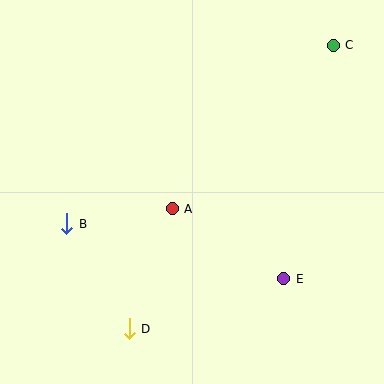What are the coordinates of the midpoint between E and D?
The midpoint between E and D is at (207, 304).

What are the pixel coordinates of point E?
Point E is at (284, 279).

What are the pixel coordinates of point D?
Point D is at (129, 329).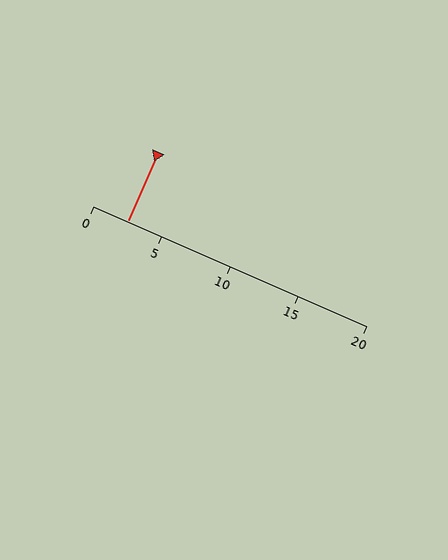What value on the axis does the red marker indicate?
The marker indicates approximately 2.5.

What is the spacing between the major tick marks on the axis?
The major ticks are spaced 5 apart.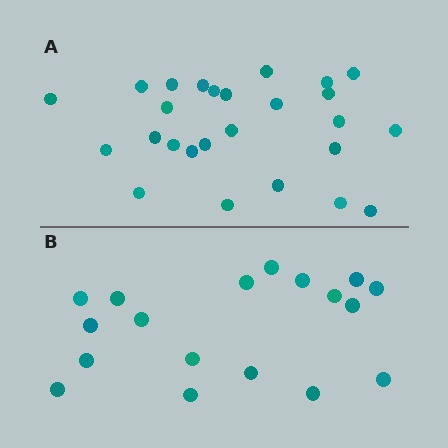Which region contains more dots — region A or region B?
Region A (the top region) has more dots.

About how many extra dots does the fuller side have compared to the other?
Region A has roughly 8 or so more dots than region B.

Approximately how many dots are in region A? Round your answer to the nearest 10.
About 30 dots. (The exact count is 26, which rounds to 30.)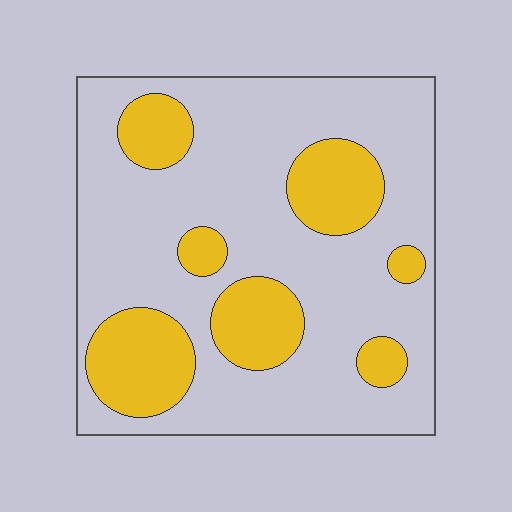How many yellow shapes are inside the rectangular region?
7.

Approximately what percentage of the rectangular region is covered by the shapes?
Approximately 25%.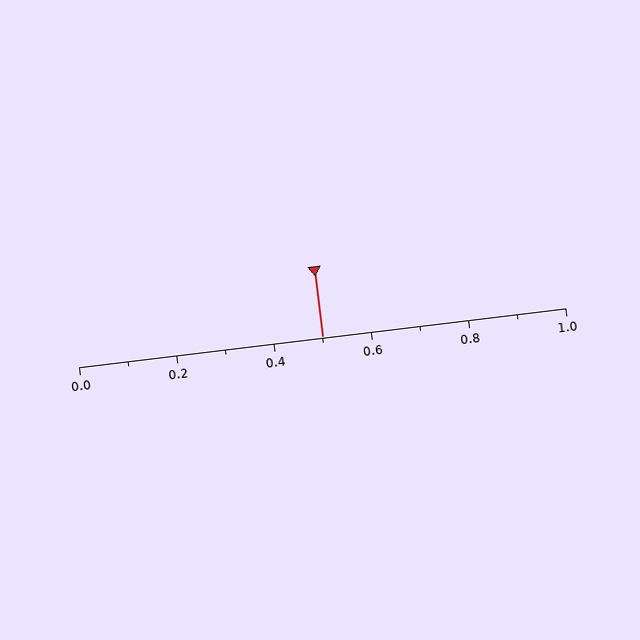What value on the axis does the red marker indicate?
The marker indicates approximately 0.5.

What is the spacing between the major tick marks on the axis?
The major ticks are spaced 0.2 apart.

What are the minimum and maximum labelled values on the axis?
The axis runs from 0.0 to 1.0.